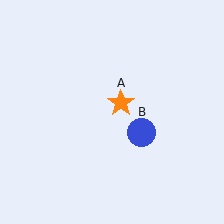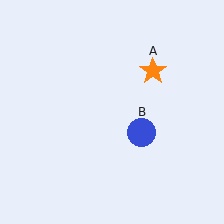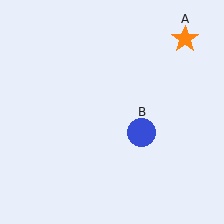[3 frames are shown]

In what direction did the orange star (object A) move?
The orange star (object A) moved up and to the right.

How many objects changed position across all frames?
1 object changed position: orange star (object A).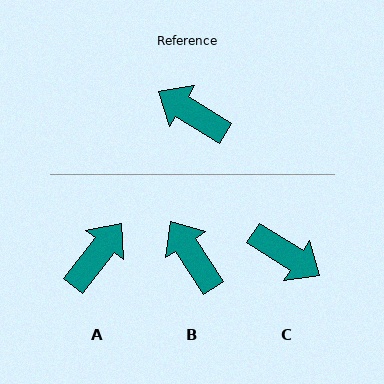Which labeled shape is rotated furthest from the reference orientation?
C, about 179 degrees away.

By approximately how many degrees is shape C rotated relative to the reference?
Approximately 179 degrees counter-clockwise.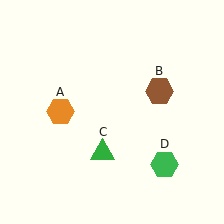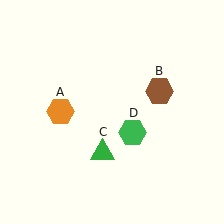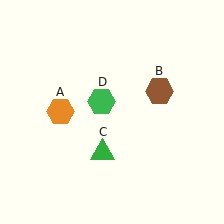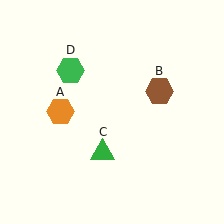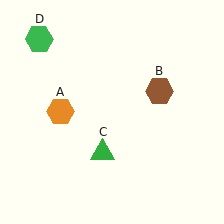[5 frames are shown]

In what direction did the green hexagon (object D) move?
The green hexagon (object D) moved up and to the left.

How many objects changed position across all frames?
1 object changed position: green hexagon (object D).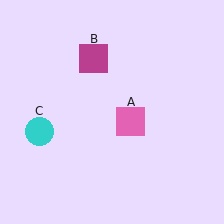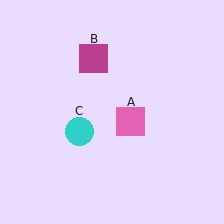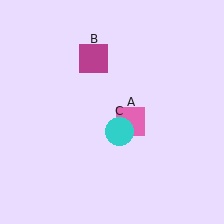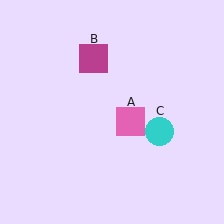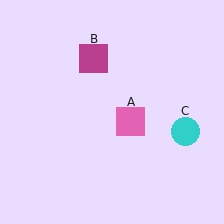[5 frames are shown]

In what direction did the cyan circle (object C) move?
The cyan circle (object C) moved right.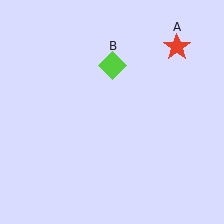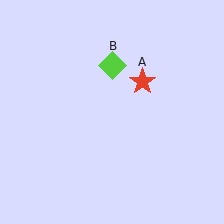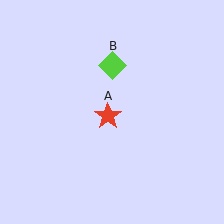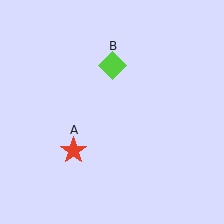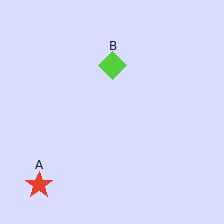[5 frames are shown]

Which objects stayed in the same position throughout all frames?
Lime diamond (object B) remained stationary.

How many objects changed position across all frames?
1 object changed position: red star (object A).